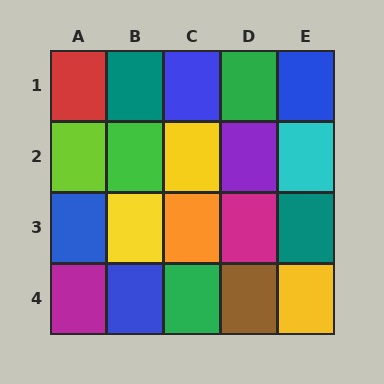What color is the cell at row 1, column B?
Teal.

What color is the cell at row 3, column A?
Blue.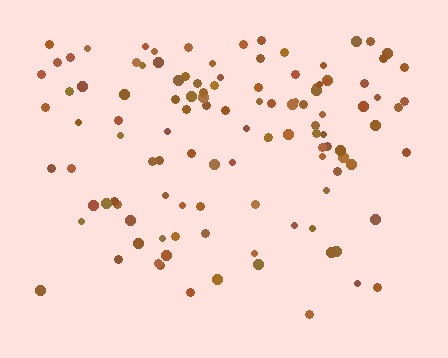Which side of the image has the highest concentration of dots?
The top.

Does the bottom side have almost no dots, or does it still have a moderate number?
Still a moderate number, just noticeably fewer than the top.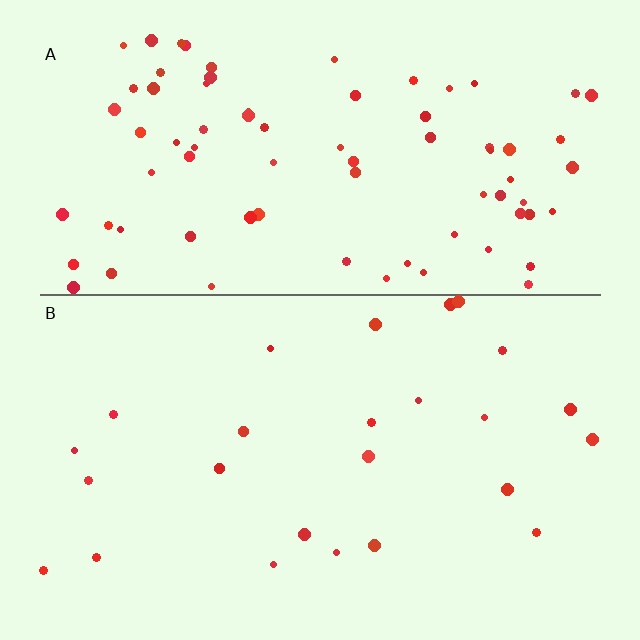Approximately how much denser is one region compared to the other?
Approximately 3.2× — region A over region B.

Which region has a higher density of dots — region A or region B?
A (the top).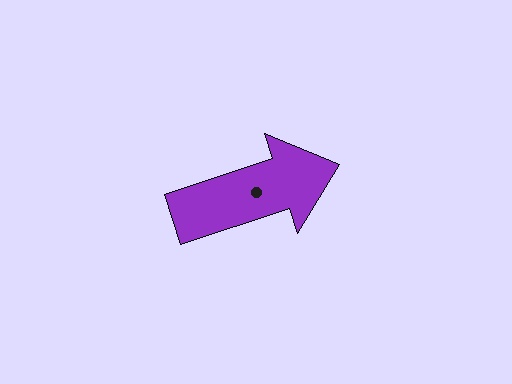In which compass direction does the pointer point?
East.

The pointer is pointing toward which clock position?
Roughly 2 o'clock.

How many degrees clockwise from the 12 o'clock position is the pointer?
Approximately 72 degrees.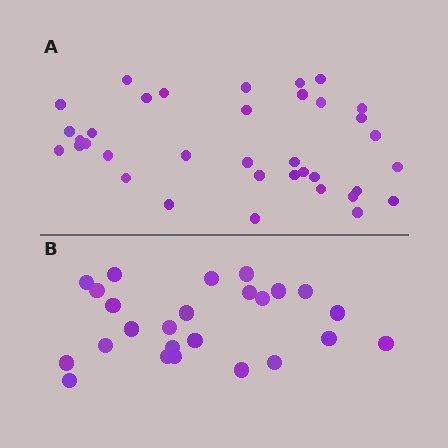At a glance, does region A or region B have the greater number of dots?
Region A (the top region) has more dots.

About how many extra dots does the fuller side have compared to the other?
Region A has roughly 12 or so more dots than region B.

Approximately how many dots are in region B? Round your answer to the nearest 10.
About 20 dots. (The exact count is 25, which rounds to 20.)